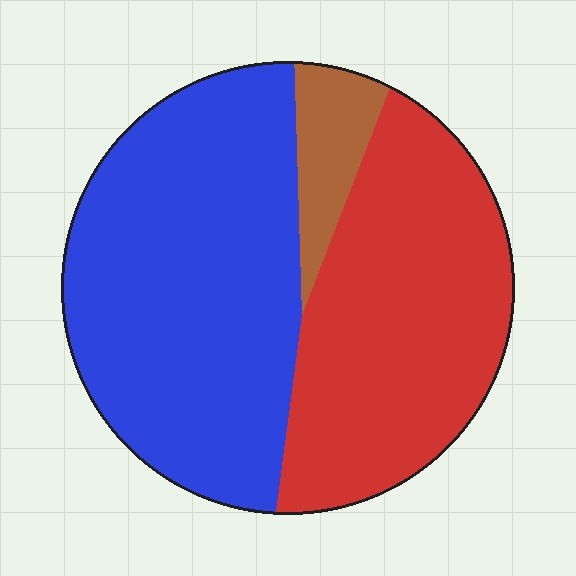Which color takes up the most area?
Blue, at roughly 50%.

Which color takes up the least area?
Brown, at roughly 10%.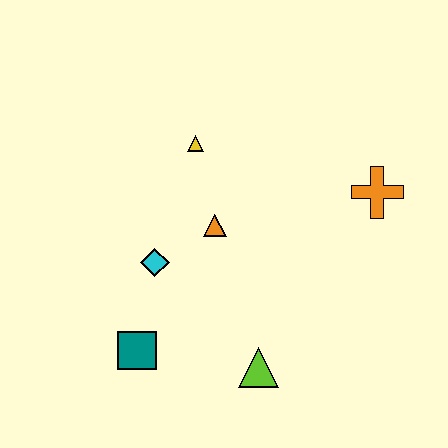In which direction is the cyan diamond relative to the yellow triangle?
The cyan diamond is below the yellow triangle.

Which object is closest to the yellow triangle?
The orange triangle is closest to the yellow triangle.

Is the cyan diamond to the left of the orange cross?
Yes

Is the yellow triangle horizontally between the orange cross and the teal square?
Yes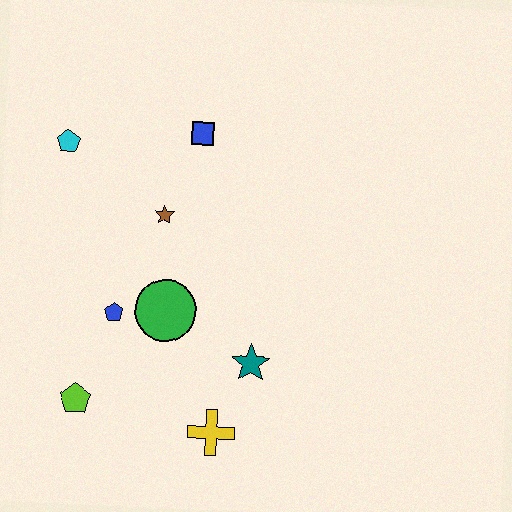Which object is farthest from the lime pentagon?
The blue square is farthest from the lime pentagon.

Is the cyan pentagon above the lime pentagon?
Yes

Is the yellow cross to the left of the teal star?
Yes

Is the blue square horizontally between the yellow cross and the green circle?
Yes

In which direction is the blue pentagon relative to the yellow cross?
The blue pentagon is above the yellow cross.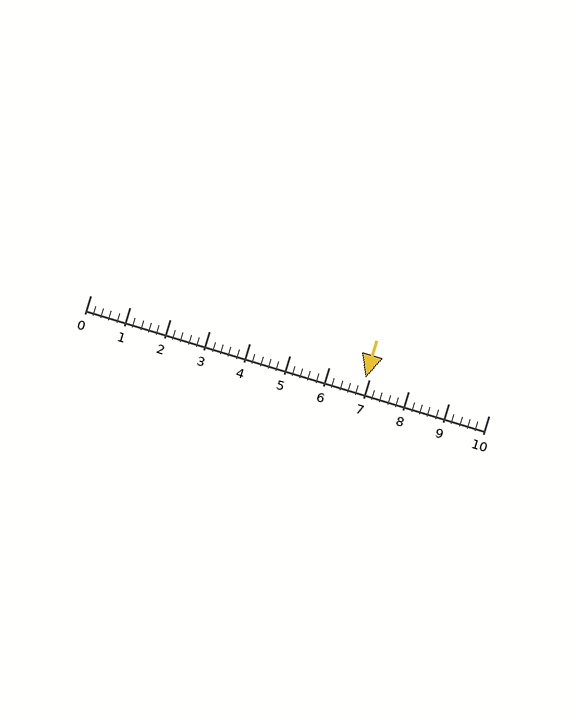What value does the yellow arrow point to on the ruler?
The yellow arrow points to approximately 6.9.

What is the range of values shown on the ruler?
The ruler shows values from 0 to 10.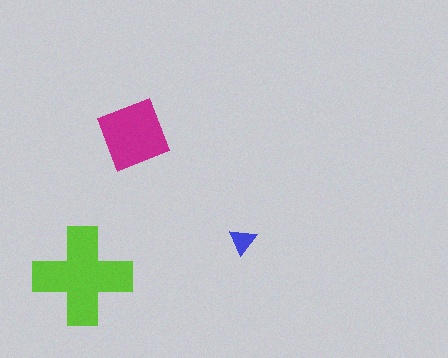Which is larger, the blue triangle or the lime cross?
The lime cross.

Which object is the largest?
The lime cross.